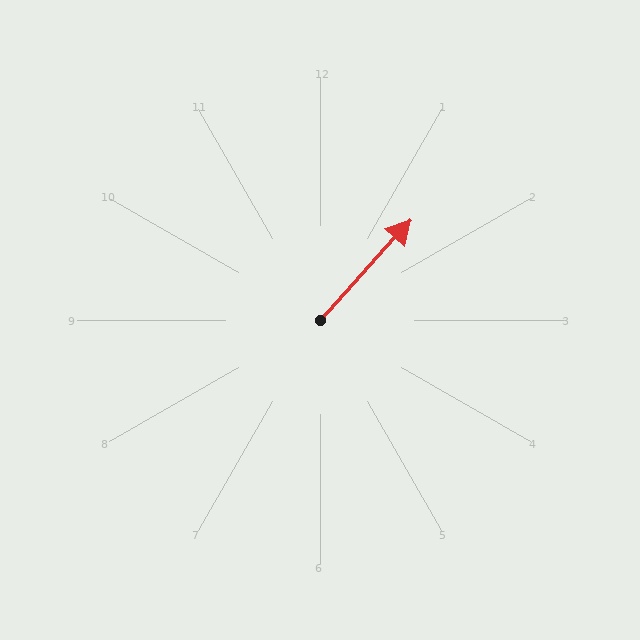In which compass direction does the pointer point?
Northeast.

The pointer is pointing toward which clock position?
Roughly 1 o'clock.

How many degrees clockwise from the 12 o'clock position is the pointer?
Approximately 42 degrees.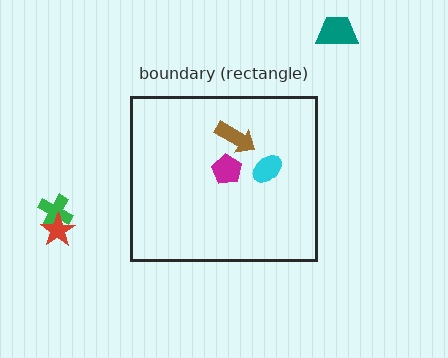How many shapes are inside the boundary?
3 inside, 3 outside.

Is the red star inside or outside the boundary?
Outside.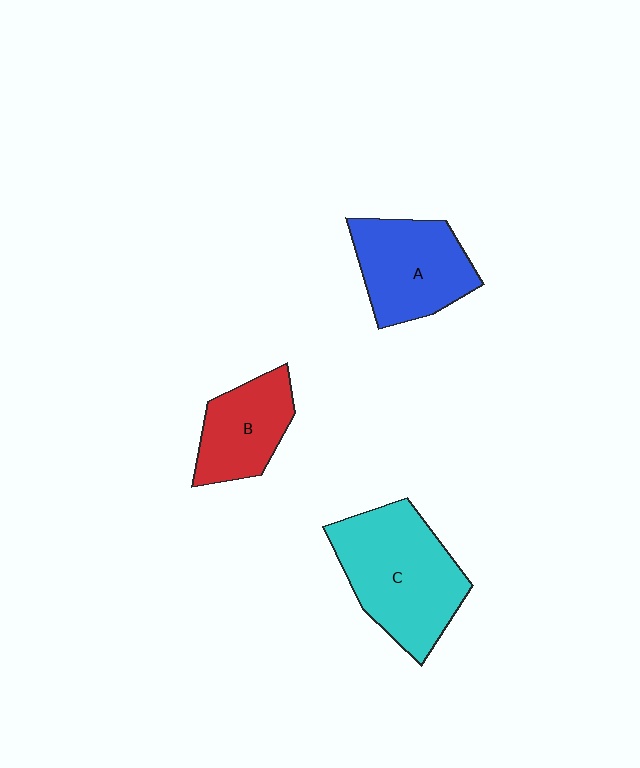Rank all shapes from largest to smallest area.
From largest to smallest: C (cyan), A (blue), B (red).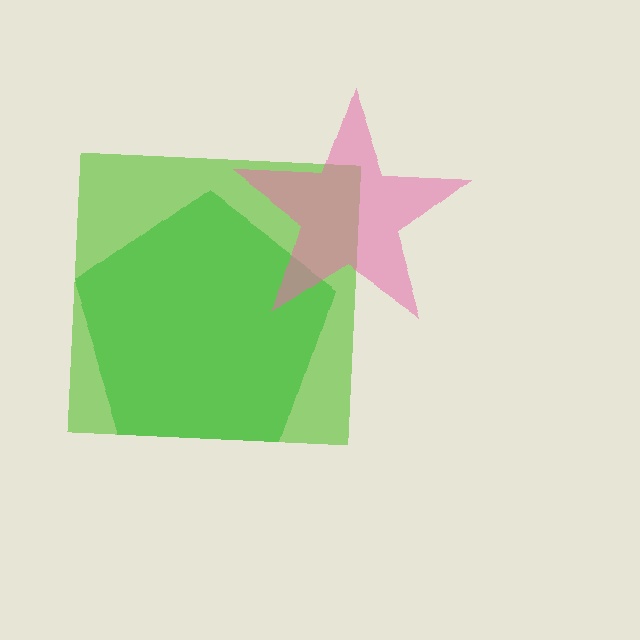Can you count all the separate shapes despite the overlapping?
Yes, there are 3 separate shapes.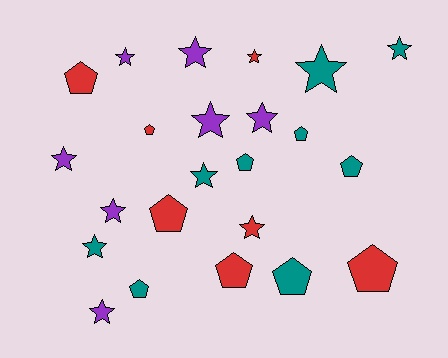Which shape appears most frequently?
Star, with 13 objects.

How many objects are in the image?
There are 23 objects.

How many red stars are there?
There are 2 red stars.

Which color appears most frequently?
Teal, with 9 objects.